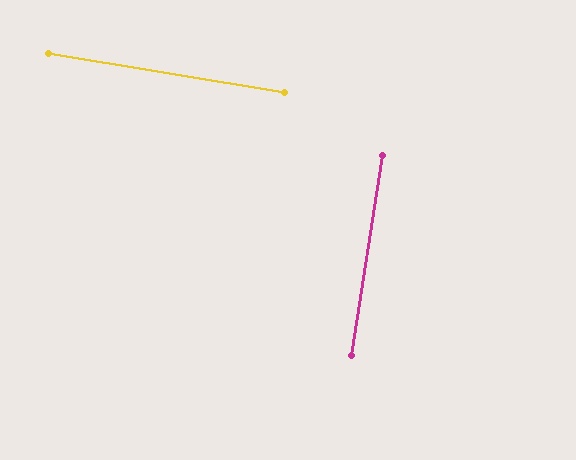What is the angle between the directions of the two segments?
Approximately 89 degrees.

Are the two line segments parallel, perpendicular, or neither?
Perpendicular — they meet at approximately 89°.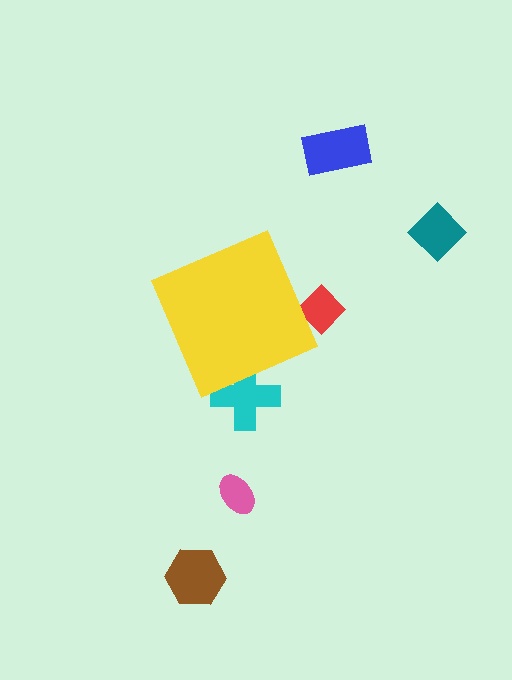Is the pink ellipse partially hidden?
No, the pink ellipse is fully visible.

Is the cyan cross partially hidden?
Yes, the cyan cross is partially hidden behind the yellow diamond.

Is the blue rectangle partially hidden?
No, the blue rectangle is fully visible.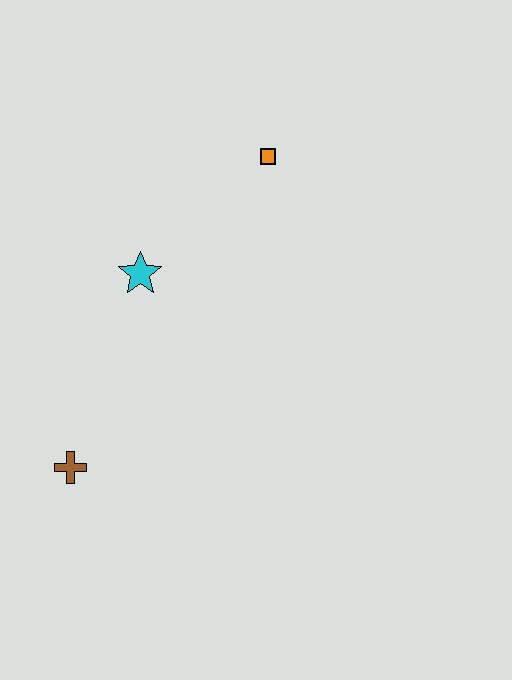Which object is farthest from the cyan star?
The brown cross is farthest from the cyan star.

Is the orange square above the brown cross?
Yes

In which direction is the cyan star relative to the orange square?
The cyan star is to the left of the orange square.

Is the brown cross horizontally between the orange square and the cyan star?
No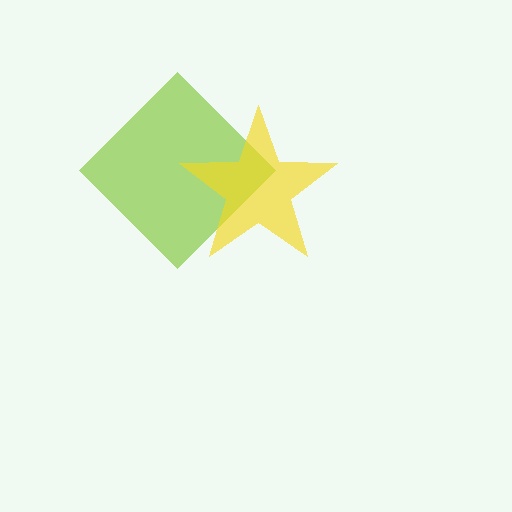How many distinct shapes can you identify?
There are 2 distinct shapes: a lime diamond, a yellow star.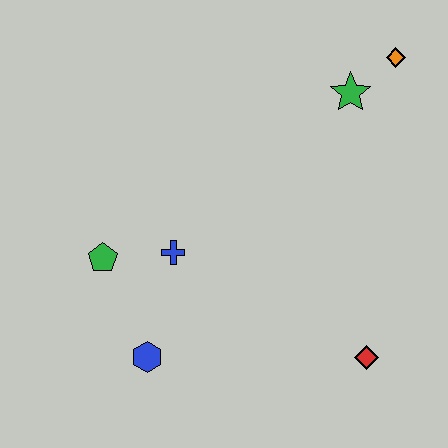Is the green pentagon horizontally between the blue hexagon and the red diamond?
No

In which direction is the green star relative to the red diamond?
The green star is above the red diamond.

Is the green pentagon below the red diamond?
No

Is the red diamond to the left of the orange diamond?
Yes